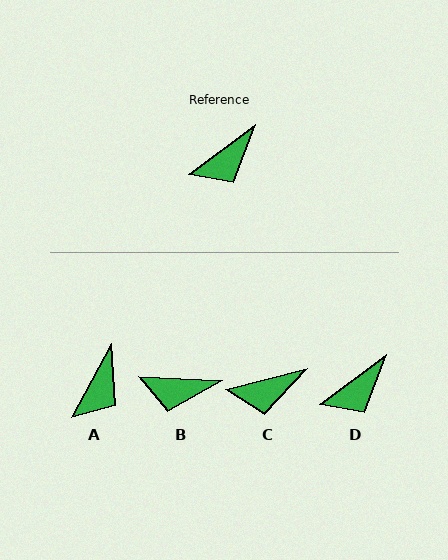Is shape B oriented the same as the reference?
No, it is off by about 39 degrees.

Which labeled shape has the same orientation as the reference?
D.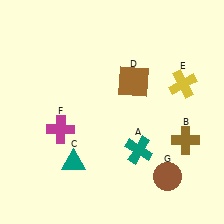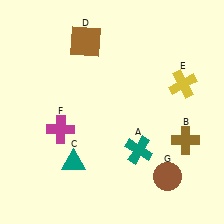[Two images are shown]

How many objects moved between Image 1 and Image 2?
1 object moved between the two images.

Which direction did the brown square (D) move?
The brown square (D) moved left.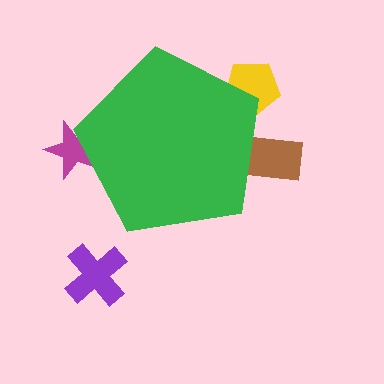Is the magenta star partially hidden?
Yes, the magenta star is partially hidden behind the green pentagon.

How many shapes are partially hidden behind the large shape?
3 shapes are partially hidden.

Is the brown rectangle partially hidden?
Yes, the brown rectangle is partially hidden behind the green pentagon.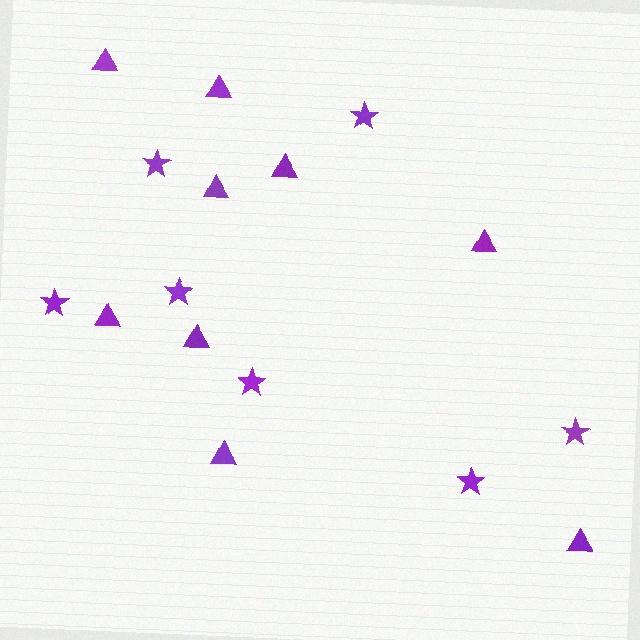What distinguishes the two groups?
There are 2 groups: one group of triangles (9) and one group of stars (7).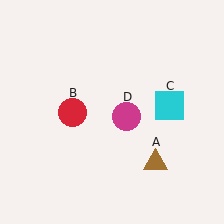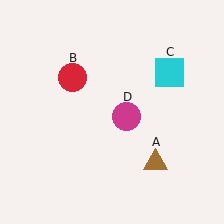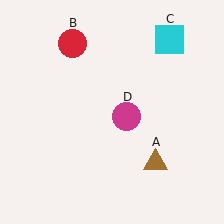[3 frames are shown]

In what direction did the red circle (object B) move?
The red circle (object B) moved up.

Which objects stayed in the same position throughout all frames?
Brown triangle (object A) and magenta circle (object D) remained stationary.